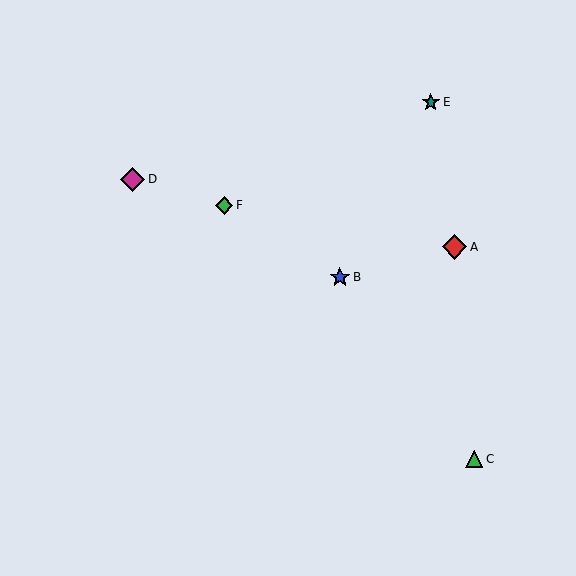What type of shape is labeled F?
Shape F is a green diamond.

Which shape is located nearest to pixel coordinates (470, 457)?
The green triangle (labeled C) at (474, 459) is nearest to that location.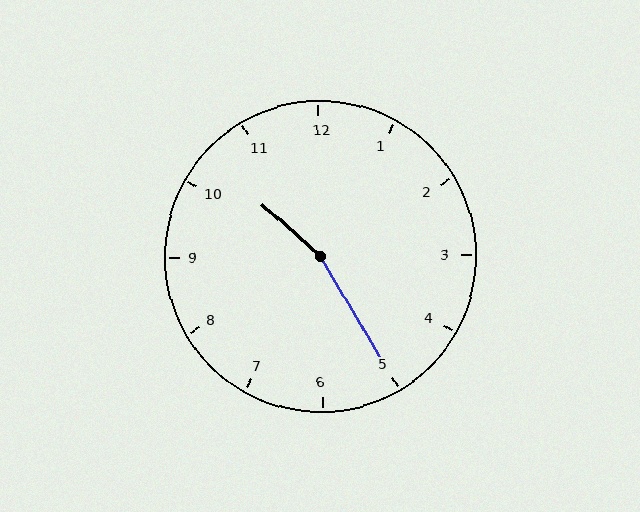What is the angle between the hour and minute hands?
Approximately 162 degrees.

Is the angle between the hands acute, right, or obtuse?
It is obtuse.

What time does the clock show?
10:25.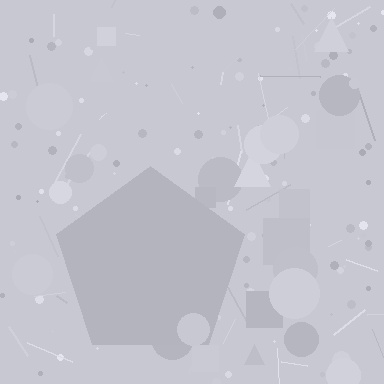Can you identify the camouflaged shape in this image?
The camouflaged shape is a pentagon.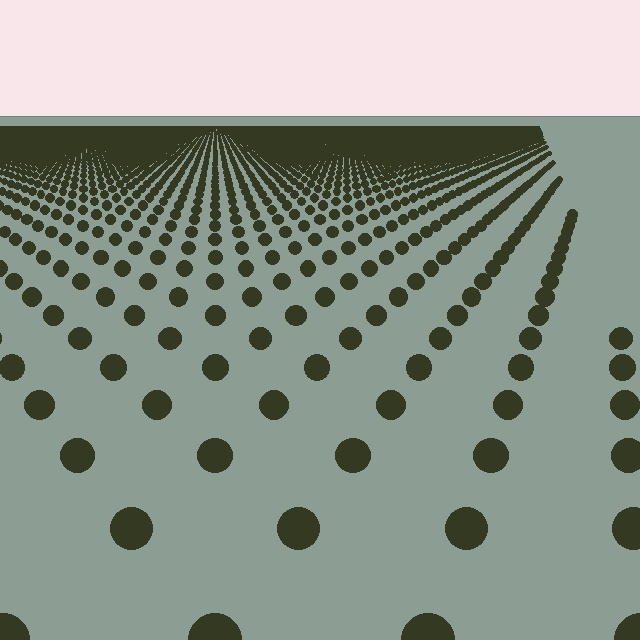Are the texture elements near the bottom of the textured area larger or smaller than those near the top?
Larger. Near the bottom, elements are closer to the viewer and appear at a bigger on-screen size.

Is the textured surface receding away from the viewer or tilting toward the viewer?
The surface is receding away from the viewer. Texture elements get smaller and denser toward the top.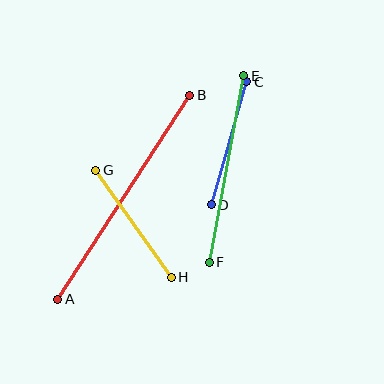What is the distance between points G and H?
The distance is approximately 131 pixels.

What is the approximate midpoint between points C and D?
The midpoint is at approximately (229, 143) pixels.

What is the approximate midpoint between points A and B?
The midpoint is at approximately (124, 197) pixels.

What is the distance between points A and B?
The distance is approximately 243 pixels.